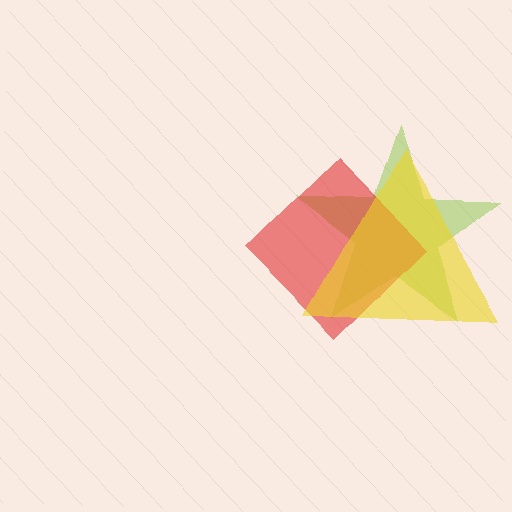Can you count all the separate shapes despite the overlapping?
Yes, there are 3 separate shapes.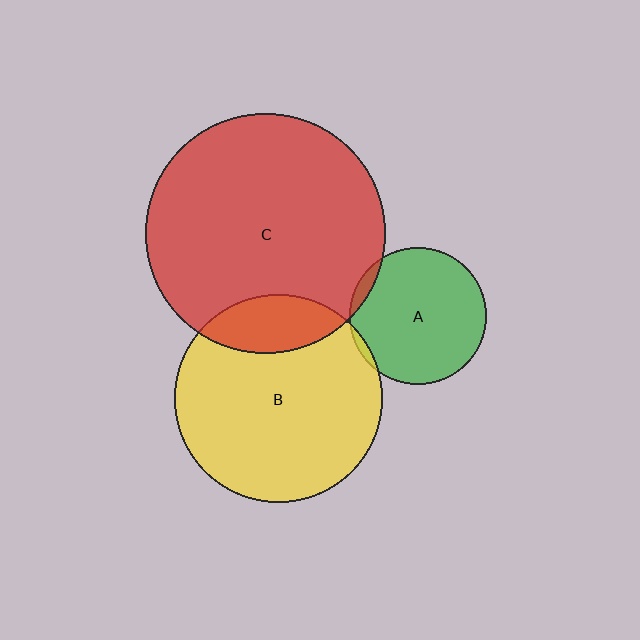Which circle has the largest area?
Circle C (red).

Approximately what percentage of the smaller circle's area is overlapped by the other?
Approximately 20%.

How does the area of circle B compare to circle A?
Approximately 2.3 times.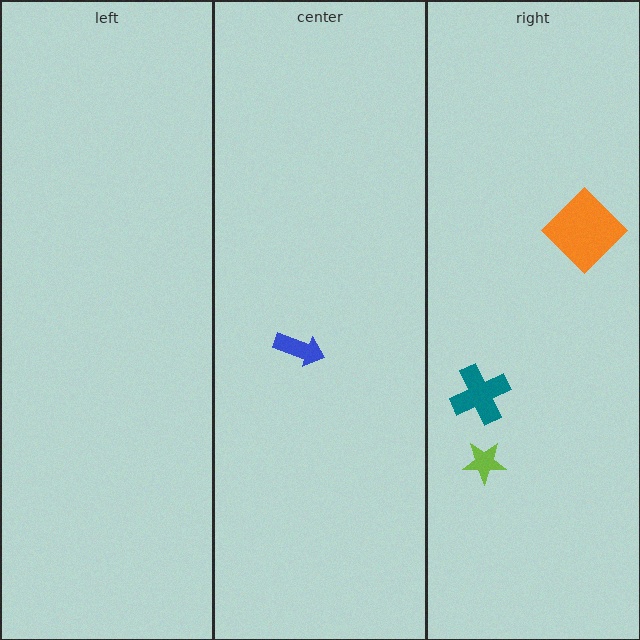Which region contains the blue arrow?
The center region.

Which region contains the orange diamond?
The right region.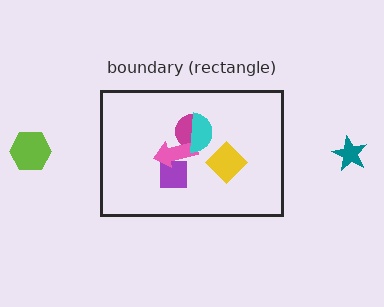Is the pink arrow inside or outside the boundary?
Inside.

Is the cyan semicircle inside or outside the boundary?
Inside.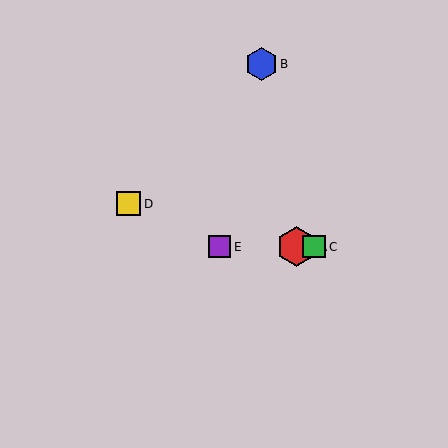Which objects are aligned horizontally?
Objects A, C, E are aligned horizontally.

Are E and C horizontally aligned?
Yes, both are at y≈247.